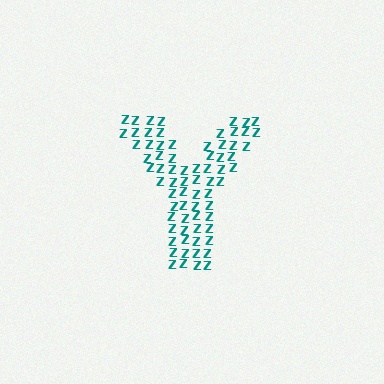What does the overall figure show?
The overall figure shows the letter Y.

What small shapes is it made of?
It is made of small letter Z's.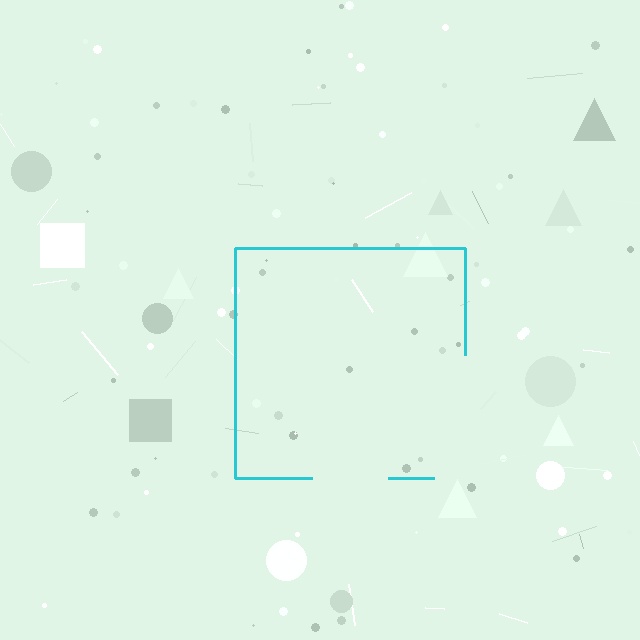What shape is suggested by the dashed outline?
The dashed outline suggests a square.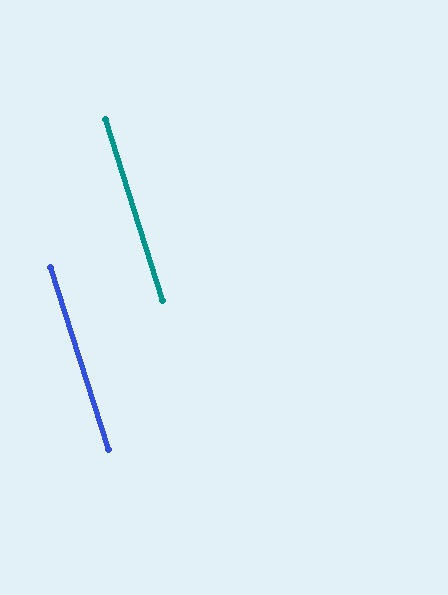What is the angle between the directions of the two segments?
Approximately 0 degrees.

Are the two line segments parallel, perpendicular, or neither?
Parallel — their directions differ by only 0.1°.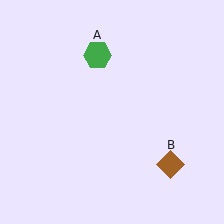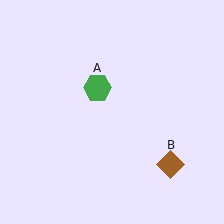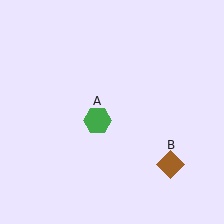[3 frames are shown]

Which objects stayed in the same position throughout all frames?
Brown diamond (object B) remained stationary.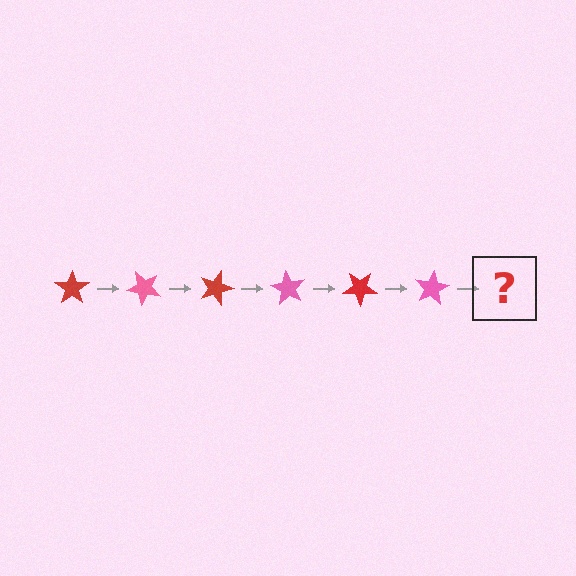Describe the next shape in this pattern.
It should be a red star, rotated 270 degrees from the start.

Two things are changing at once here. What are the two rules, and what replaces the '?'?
The two rules are that it rotates 45 degrees each step and the color cycles through red and pink. The '?' should be a red star, rotated 270 degrees from the start.